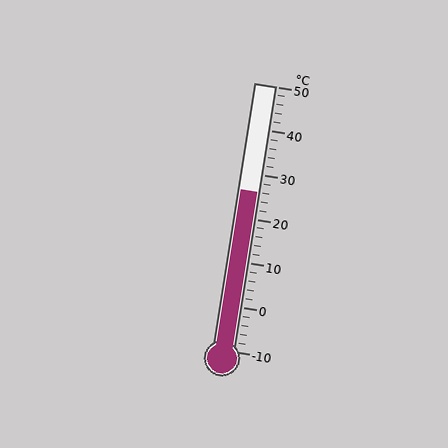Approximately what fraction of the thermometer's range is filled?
The thermometer is filled to approximately 60% of its range.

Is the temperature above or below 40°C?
The temperature is below 40°C.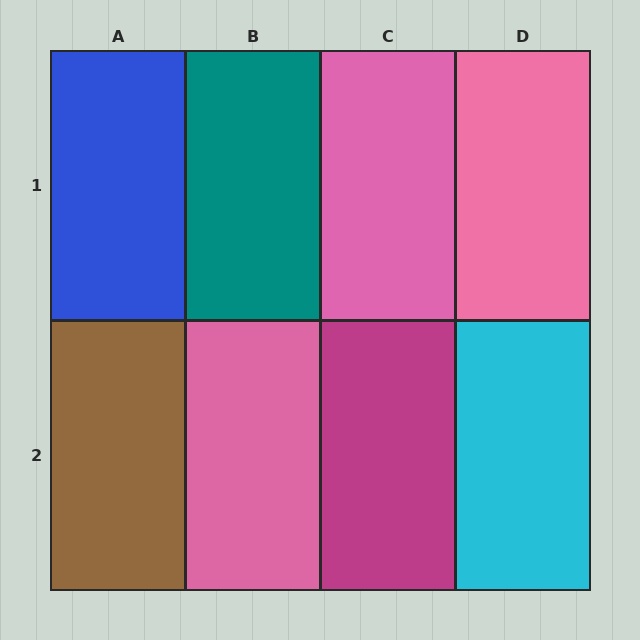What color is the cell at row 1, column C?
Pink.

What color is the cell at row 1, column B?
Teal.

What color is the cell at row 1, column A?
Blue.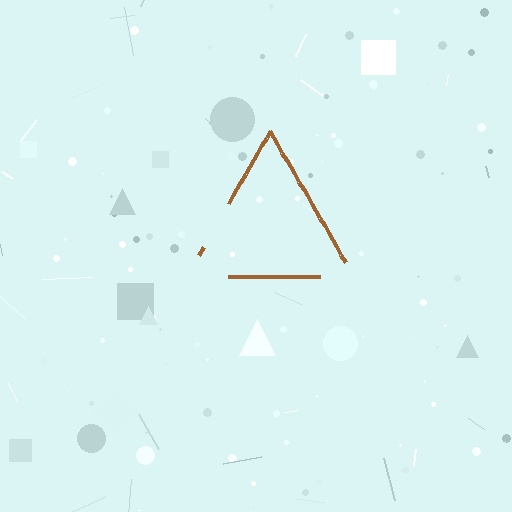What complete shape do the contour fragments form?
The contour fragments form a triangle.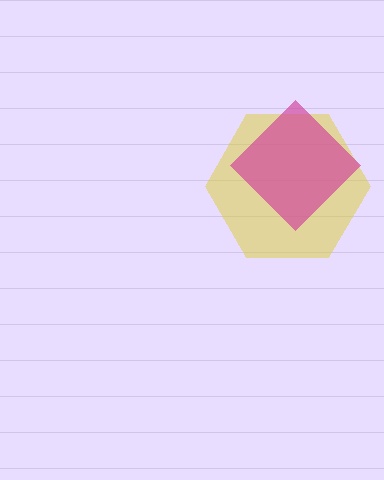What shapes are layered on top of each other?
The layered shapes are: a yellow hexagon, a magenta diamond.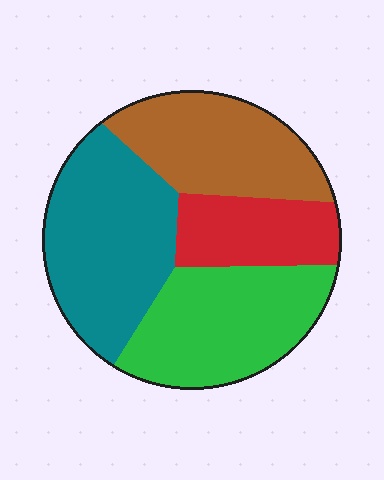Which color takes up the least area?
Red, at roughly 15%.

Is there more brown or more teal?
Teal.